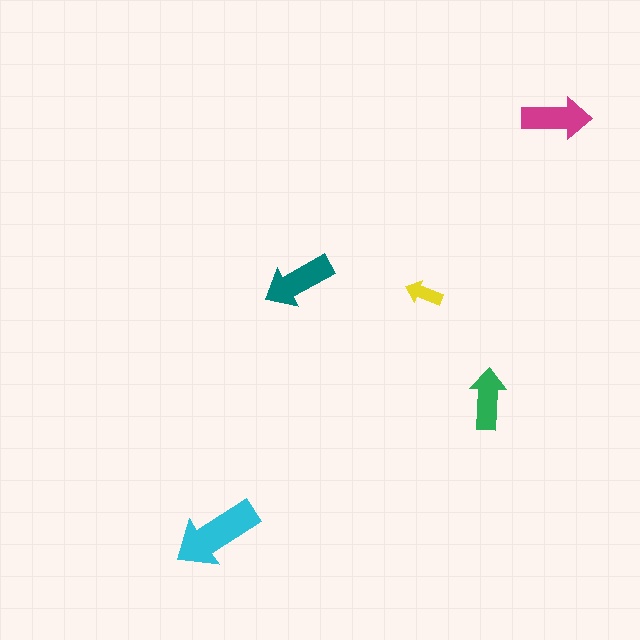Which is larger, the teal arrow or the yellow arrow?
The teal one.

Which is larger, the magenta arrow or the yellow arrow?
The magenta one.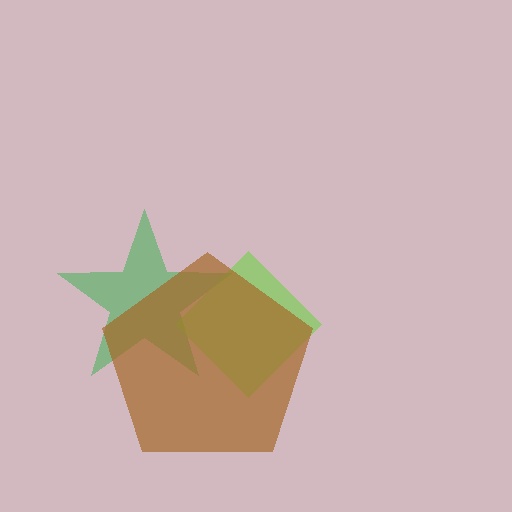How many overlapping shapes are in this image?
There are 3 overlapping shapes in the image.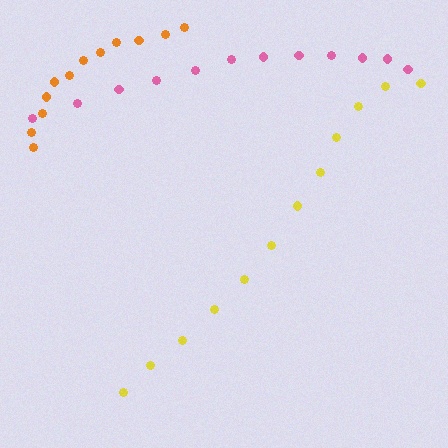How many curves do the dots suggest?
There are 3 distinct paths.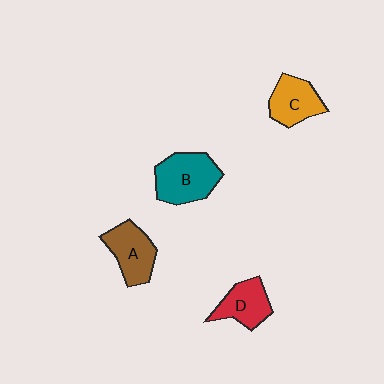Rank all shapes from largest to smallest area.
From largest to smallest: B (teal), A (brown), C (orange), D (red).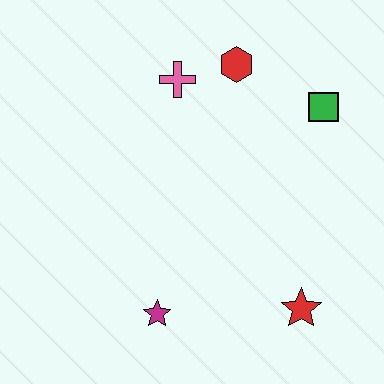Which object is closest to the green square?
The red hexagon is closest to the green square.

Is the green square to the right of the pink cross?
Yes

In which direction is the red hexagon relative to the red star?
The red hexagon is above the red star.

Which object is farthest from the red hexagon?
The magenta star is farthest from the red hexagon.